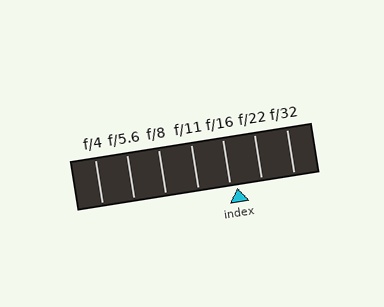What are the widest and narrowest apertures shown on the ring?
The widest aperture shown is f/4 and the narrowest is f/32.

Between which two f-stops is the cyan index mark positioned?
The index mark is between f/16 and f/22.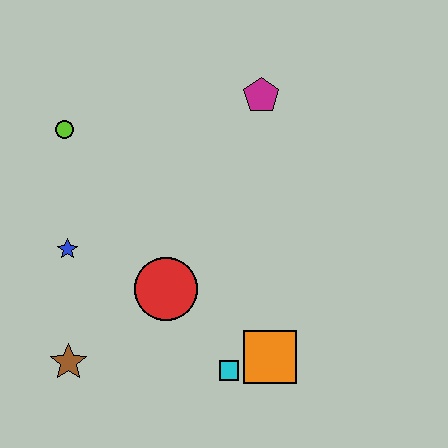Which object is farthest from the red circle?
The magenta pentagon is farthest from the red circle.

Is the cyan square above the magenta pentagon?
No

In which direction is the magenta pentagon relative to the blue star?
The magenta pentagon is to the right of the blue star.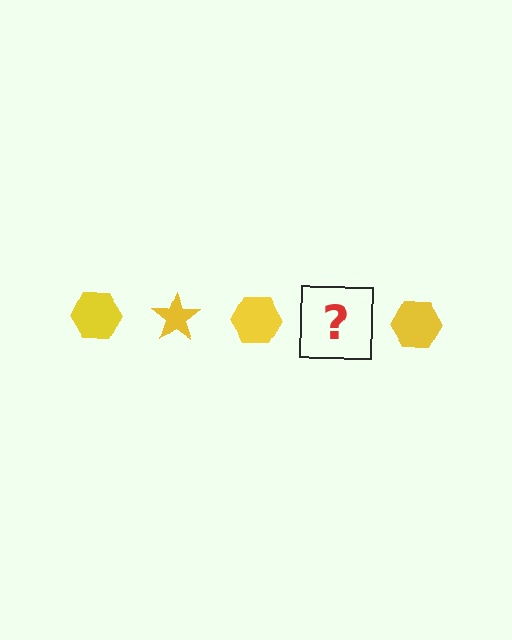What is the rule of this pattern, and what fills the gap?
The rule is that the pattern cycles through hexagon, star shapes in yellow. The gap should be filled with a yellow star.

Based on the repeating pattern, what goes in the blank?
The blank should be a yellow star.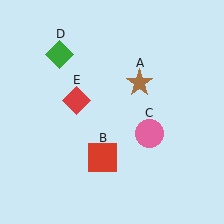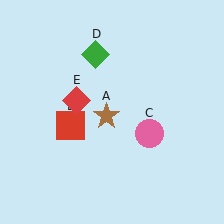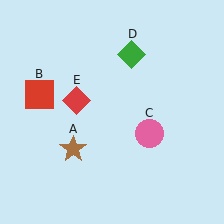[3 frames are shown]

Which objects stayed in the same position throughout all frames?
Pink circle (object C) and red diamond (object E) remained stationary.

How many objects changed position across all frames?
3 objects changed position: brown star (object A), red square (object B), green diamond (object D).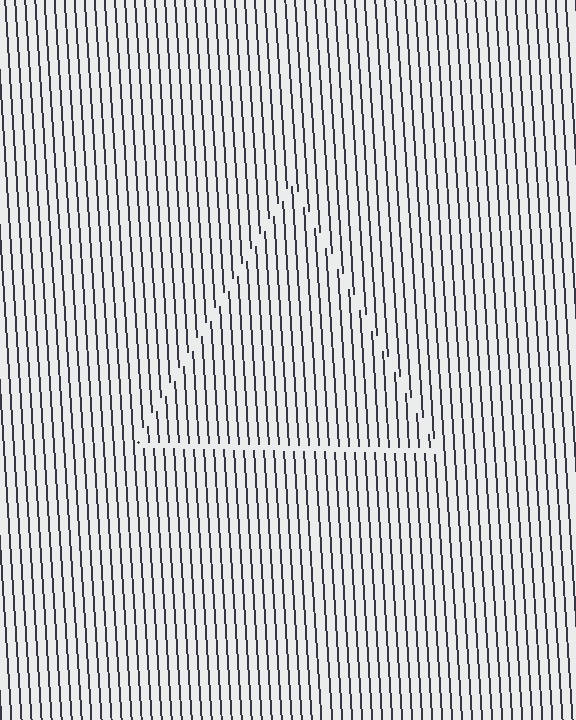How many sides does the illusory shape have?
3 sides — the line-ends trace a triangle.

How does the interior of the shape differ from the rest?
The interior of the shape contains the same grating, shifted by half a period — the contour is defined by the phase discontinuity where line-ends from the inner and outer gratings abut.